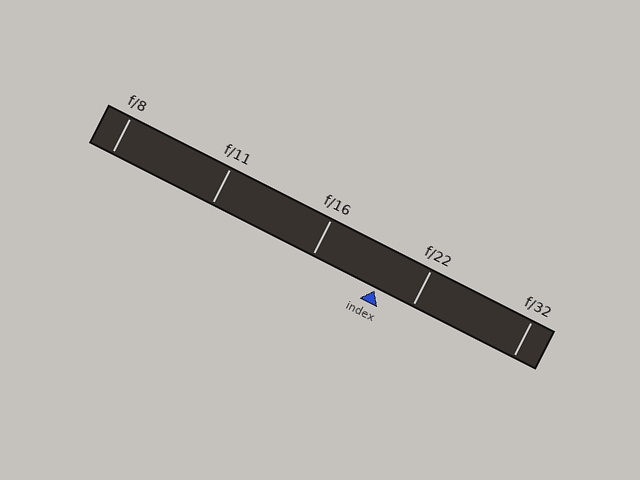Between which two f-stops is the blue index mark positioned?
The index mark is between f/16 and f/22.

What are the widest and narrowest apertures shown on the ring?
The widest aperture shown is f/8 and the narrowest is f/32.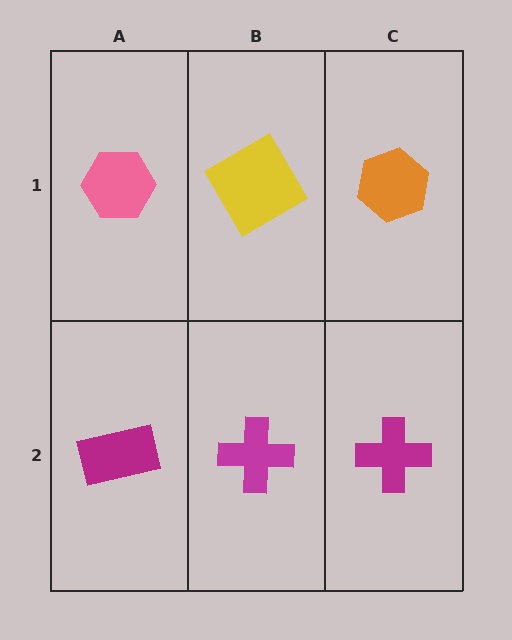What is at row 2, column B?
A magenta cross.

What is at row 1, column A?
A pink hexagon.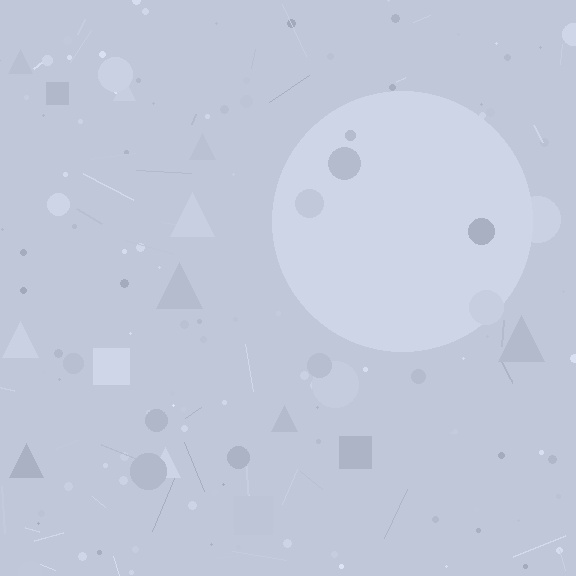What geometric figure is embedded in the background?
A circle is embedded in the background.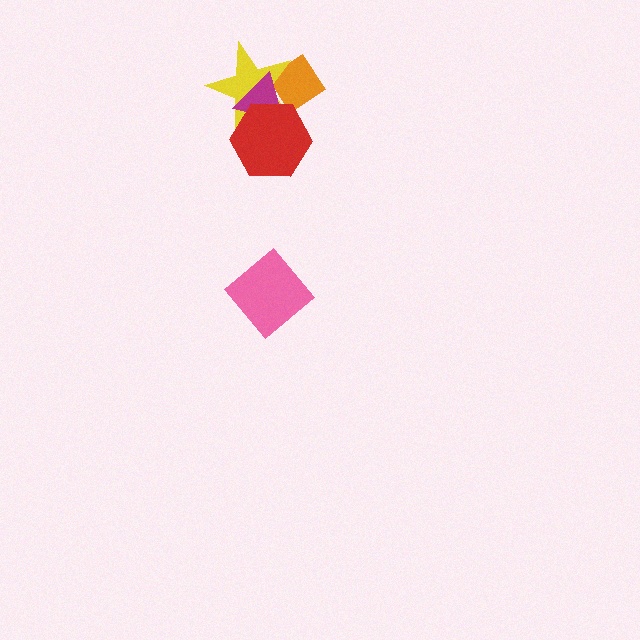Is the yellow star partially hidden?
Yes, it is partially covered by another shape.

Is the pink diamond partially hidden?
No, no other shape covers it.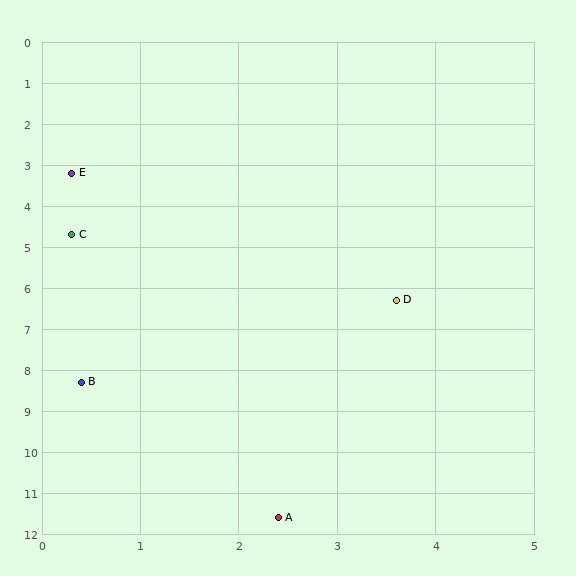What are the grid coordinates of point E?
Point E is at approximately (0.3, 3.2).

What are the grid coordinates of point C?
Point C is at approximately (0.3, 4.7).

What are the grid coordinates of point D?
Point D is at approximately (3.6, 6.3).